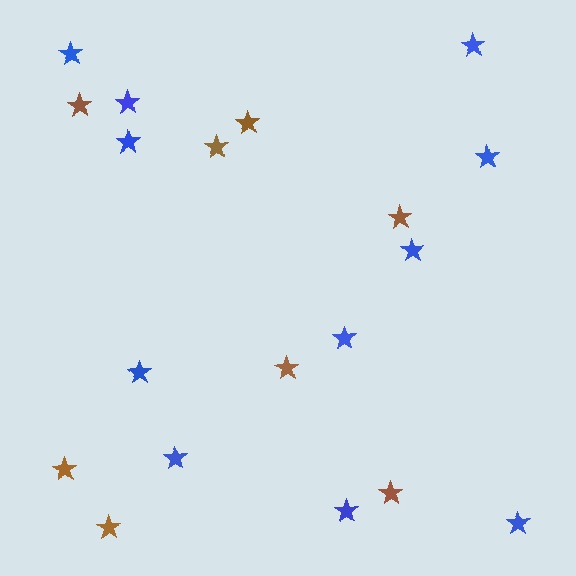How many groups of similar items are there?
There are 2 groups: one group of brown stars (8) and one group of blue stars (11).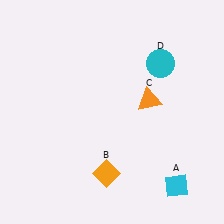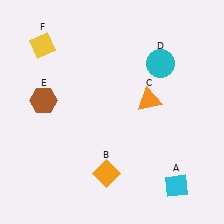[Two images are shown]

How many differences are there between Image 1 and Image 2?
There are 2 differences between the two images.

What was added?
A brown hexagon (E), a yellow diamond (F) were added in Image 2.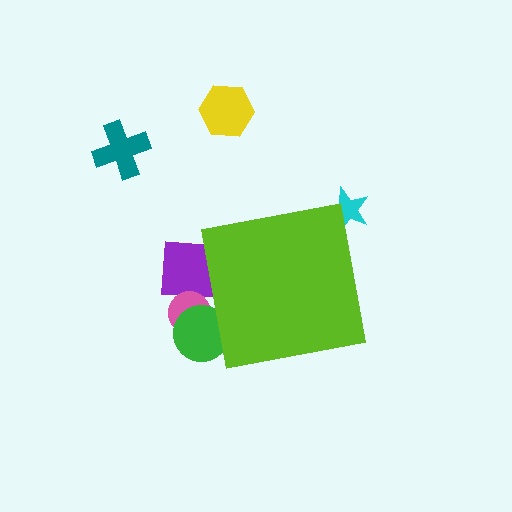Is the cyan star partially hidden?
Yes, the cyan star is partially hidden behind the lime square.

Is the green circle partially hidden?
Yes, the green circle is partially hidden behind the lime square.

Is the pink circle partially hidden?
Yes, the pink circle is partially hidden behind the lime square.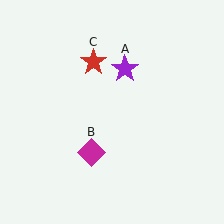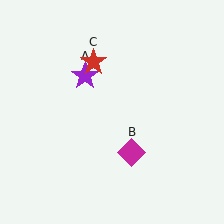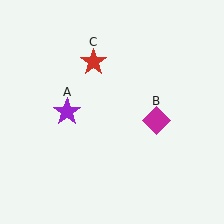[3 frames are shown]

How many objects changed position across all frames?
2 objects changed position: purple star (object A), magenta diamond (object B).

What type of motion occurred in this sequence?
The purple star (object A), magenta diamond (object B) rotated counterclockwise around the center of the scene.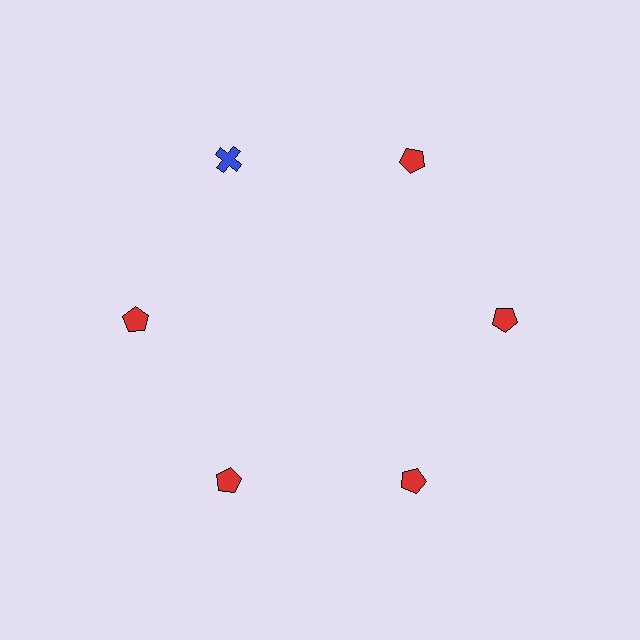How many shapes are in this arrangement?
There are 6 shapes arranged in a ring pattern.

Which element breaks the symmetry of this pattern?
The blue cross at roughly the 11 o'clock position breaks the symmetry. All other shapes are red pentagons.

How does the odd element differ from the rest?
It differs in both color (blue instead of red) and shape (cross instead of pentagon).